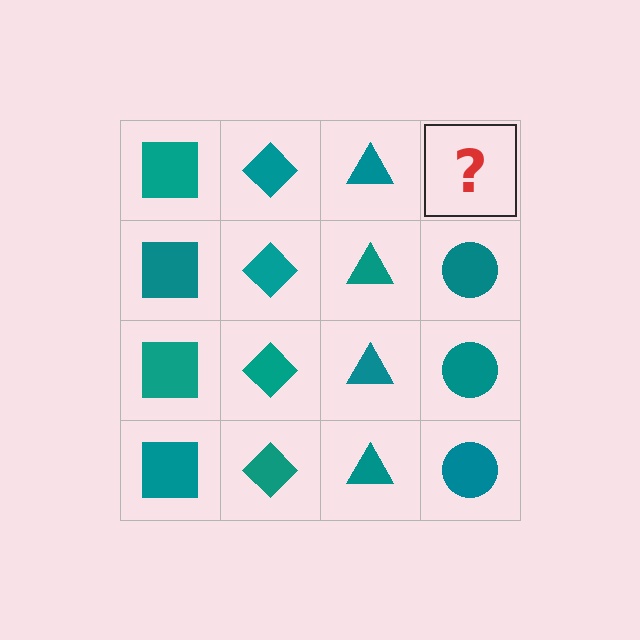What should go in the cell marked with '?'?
The missing cell should contain a teal circle.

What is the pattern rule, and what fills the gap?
The rule is that each column has a consistent shape. The gap should be filled with a teal circle.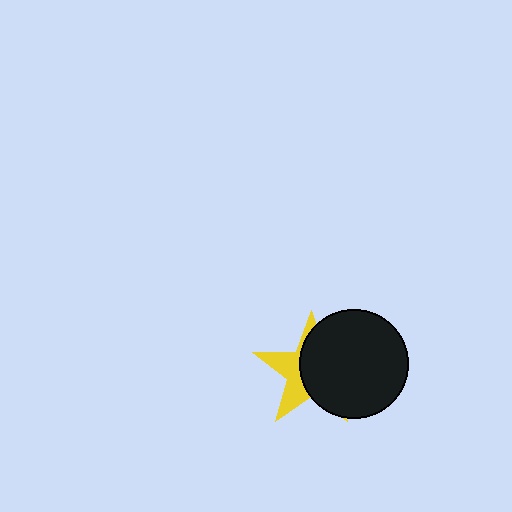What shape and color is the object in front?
The object in front is a black circle.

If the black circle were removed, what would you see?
You would see the complete yellow star.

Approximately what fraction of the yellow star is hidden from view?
Roughly 61% of the yellow star is hidden behind the black circle.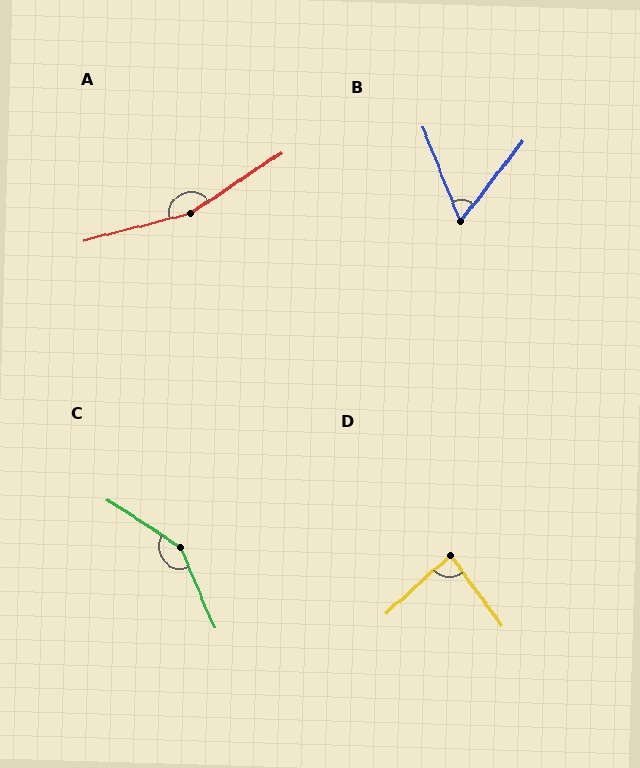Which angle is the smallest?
B, at approximately 60 degrees.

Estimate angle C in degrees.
Approximately 147 degrees.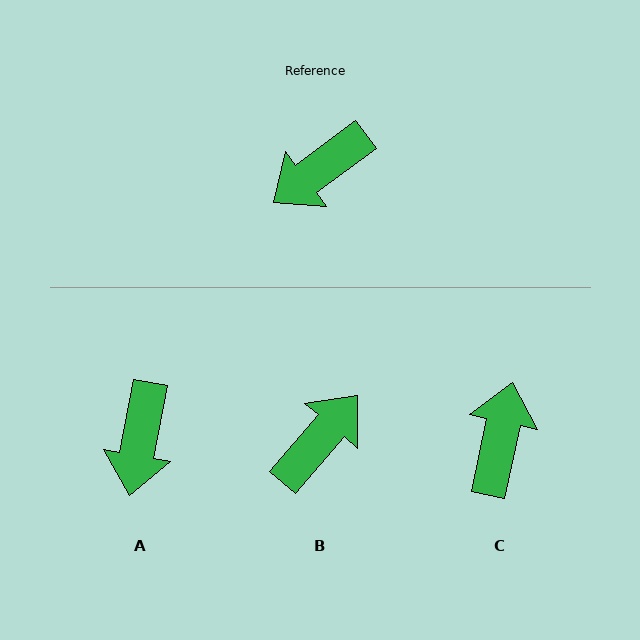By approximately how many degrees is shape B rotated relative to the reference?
Approximately 167 degrees clockwise.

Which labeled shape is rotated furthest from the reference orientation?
B, about 167 degrees away.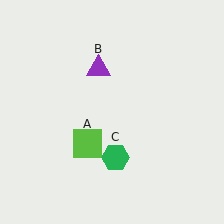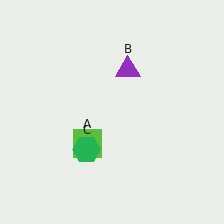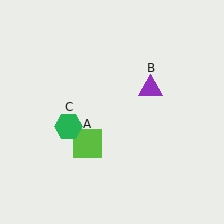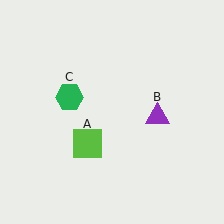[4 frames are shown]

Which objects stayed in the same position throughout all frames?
Lime square (object A) remained stationary.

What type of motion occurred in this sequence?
The purple triangle (object B), green hexagon (object C) rotated clockwise around the center of the scene.